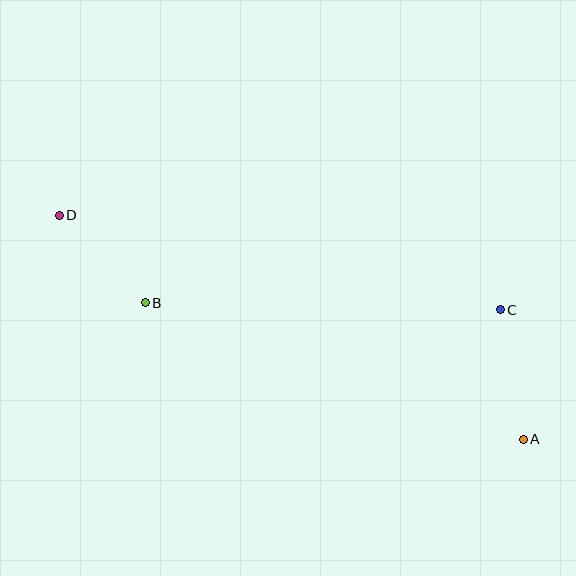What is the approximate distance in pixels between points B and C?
The distance between B and C is approximately 355 pixels.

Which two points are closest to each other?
Points B and D are closest to each other.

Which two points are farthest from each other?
Points A and D are farthest from each other.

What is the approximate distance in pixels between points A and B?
The distance between A and B is approximately 402 pixels.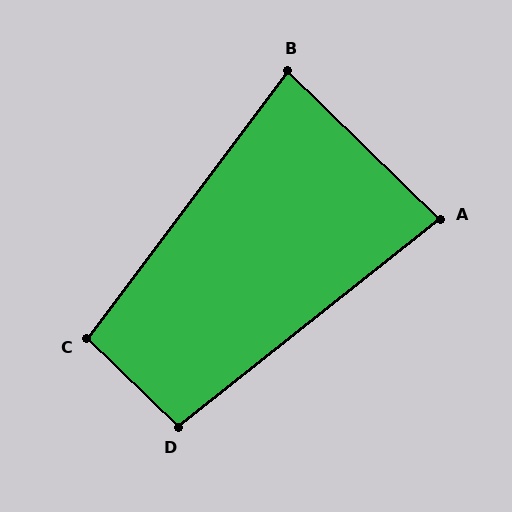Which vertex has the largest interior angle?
D, at approximately 97 degrees.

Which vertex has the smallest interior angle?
B, at approximately 83 degrees.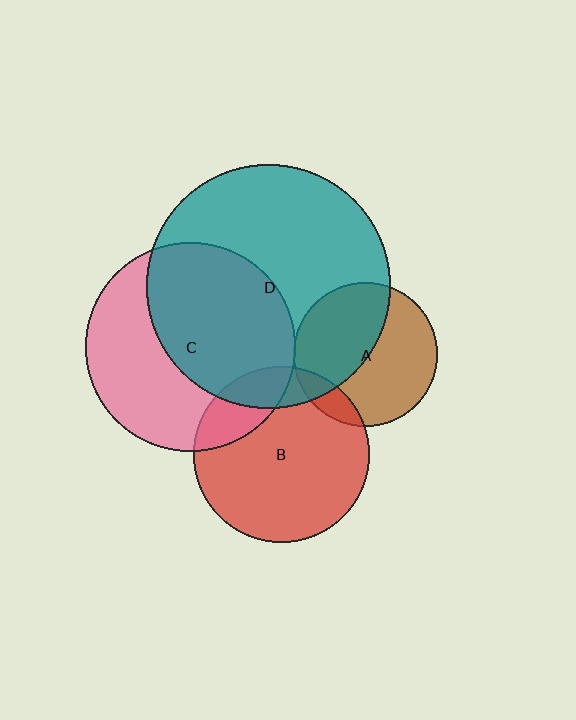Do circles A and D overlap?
Yes.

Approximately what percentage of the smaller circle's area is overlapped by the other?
Approximately 45%.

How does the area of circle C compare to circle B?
Approximately 1.4 times.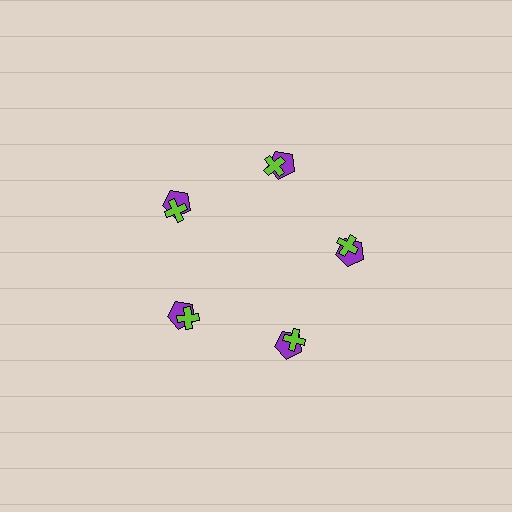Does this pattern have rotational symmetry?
Yes, this pattern has 5-fold rotational symmetry. It looks the same after rotating 72 degrees around the center.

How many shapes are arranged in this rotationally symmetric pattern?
There are 10 shapes, arranged in 5 groups of 2.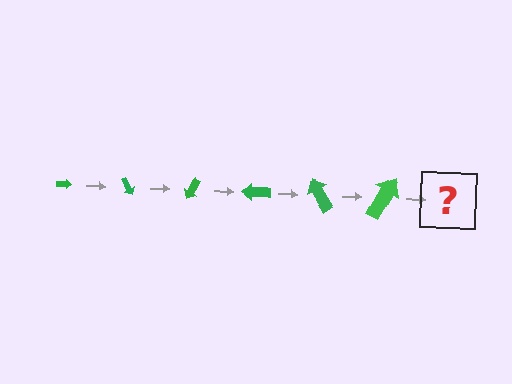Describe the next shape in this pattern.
It should be an arrow, larger than the previous one and rotated 360 degrees from the start.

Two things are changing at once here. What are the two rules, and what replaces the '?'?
The two rules are that the arrow grows larger each step and it rotates 60 degrees each step. The '?' should be an arrow, larger than the previous one and rotated 360 degrees from the start.